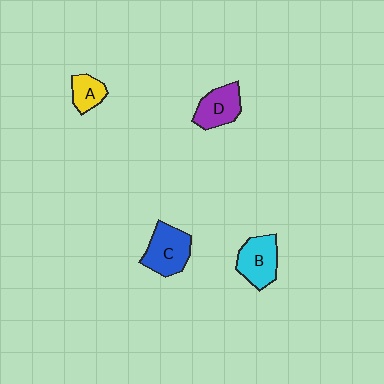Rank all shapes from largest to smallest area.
From largest to smallest: C (blue), B (cyan), D (purple), A (yellow).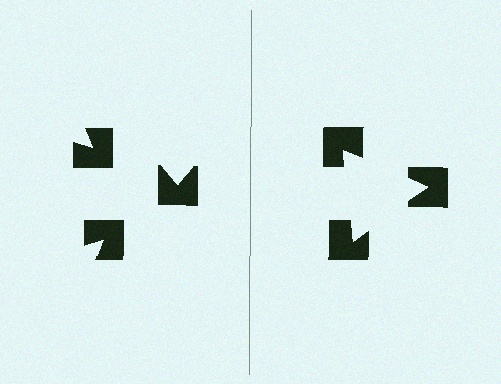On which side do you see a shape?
An illusory triangle appears on the right side. On the left side the wedge cuts are rotated, so no coherent shape forms.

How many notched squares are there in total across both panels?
6 — 3 on each side.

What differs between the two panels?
The notched squares are positioned identically on both sides; only the wedge orientations differ. On the right they align to a triangle; on the left they are misaligned.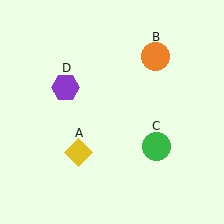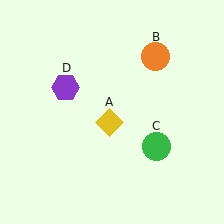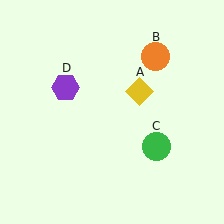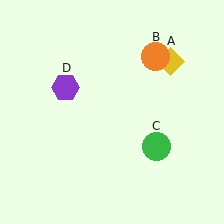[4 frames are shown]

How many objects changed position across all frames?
1 object changed position: yellow diamond (object A).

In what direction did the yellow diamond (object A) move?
The yellow diamond (object A) moved up and to the right.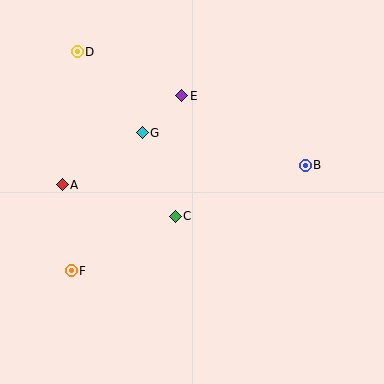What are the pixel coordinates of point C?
Point C is at (175, 216).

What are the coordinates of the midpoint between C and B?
The midpoint between C and B is at (240, 191).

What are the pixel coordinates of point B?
Point B is at (305, 165).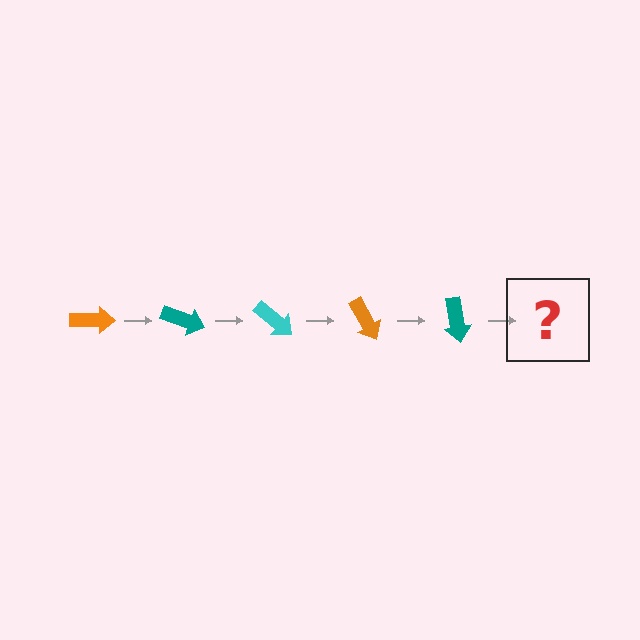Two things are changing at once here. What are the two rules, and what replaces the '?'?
The two rules are that it rotates 20 degrees each step and the color cycles through orange, teal, and cyan. The '?' should be a cyan arrow, rotated 100 degrees from the start.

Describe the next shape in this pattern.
It should be a cyan arrow, rotated 100 degrees from the start.